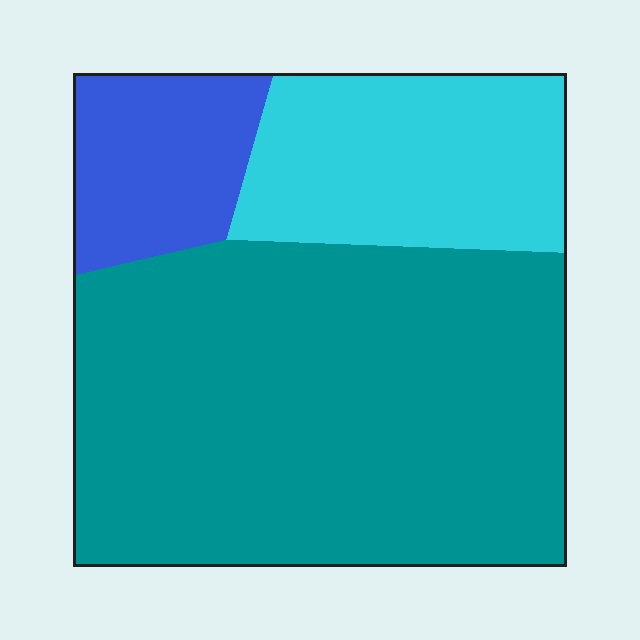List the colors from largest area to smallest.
From largest to smallest: teal, cyan, blue.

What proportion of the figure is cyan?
Cyan takes up about one quarter (1/4) of the figure.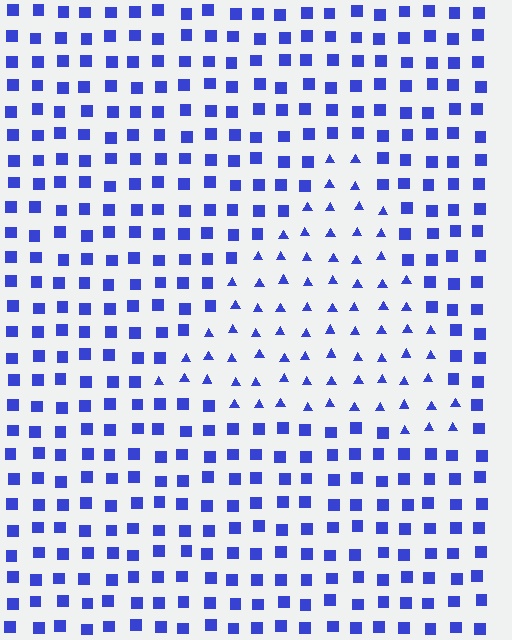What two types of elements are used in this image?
The image uses triangles inside the triangle region and squares outside it.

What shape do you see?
I see a triangle.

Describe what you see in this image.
The image is filled with small blue elements arranged in a uniform grid. A triangle-shaped region contains triangles, while the surrounding area contains squares. The boundary is defined purely by the change in element shape.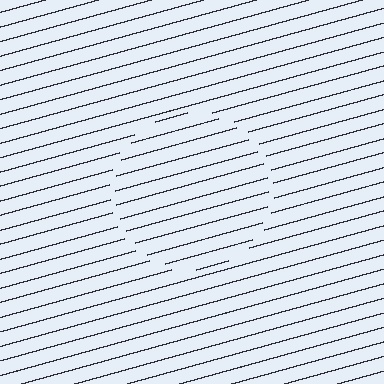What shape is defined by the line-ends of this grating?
An illusory circle. The interior of the shape contains the same grating, shifted by half a period — the contour is defined by the phase discontinuity where line-ends from the inner and outer gratings abut.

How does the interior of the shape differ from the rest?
The interior of the shape contains the same grating, shifted by half a period — the contour is defined by the phase discontinuity where line-ends from the inner and outer gratings abut.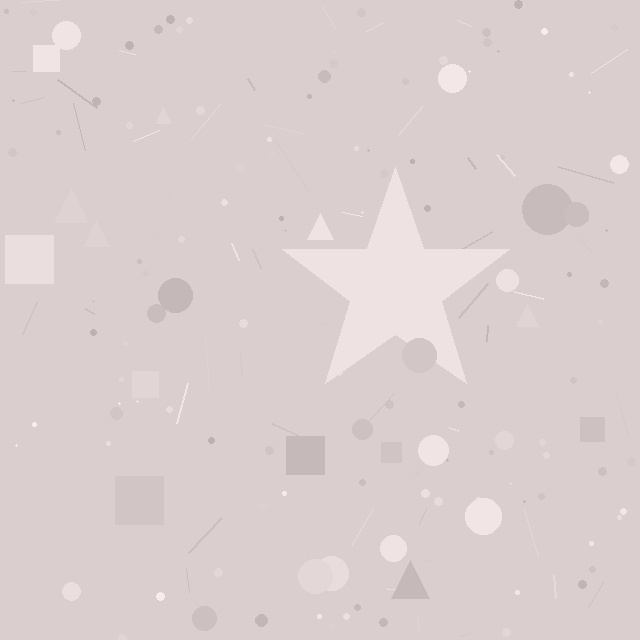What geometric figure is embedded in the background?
A star is embedded in the background.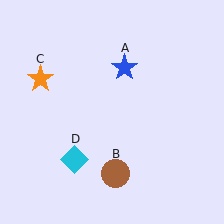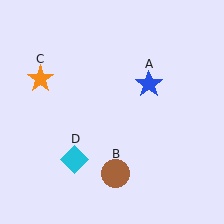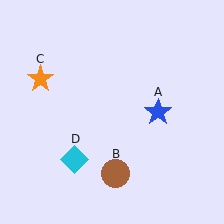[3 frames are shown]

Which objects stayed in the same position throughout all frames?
Brown circle (object B) and orange star (object C) and cyan diamond (object D) remained stationary.